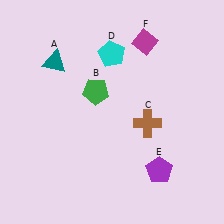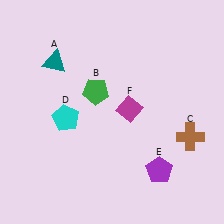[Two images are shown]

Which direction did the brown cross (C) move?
The brown cross (C) moved right.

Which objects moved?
The objects that moved are: the brown cross (C), the cyan pentagon (D), the magenta diamond (F).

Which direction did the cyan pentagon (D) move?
The cyan pentagon (D) moved down.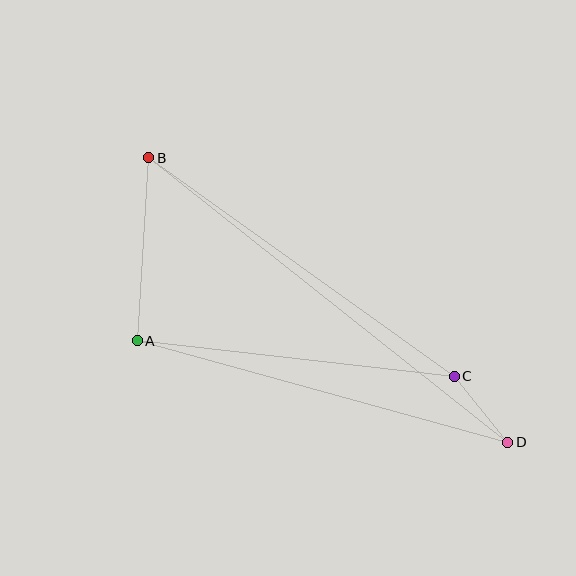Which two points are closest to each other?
Points C and D are closest to each other.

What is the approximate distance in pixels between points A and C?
The distance between A and C is approximately 319 pixels.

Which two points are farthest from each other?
Points B and D are farthest from each other.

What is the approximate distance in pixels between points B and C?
The distance between B and C is approximately 375 pixels.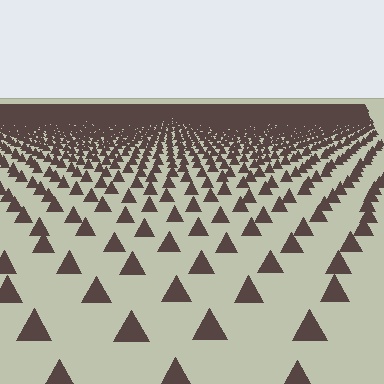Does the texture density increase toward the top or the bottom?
Density increases toward the top.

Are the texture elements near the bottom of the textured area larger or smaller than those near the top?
Larger. Near the bottom, elements are closer to the viewer and appear at a bigger on-screen size.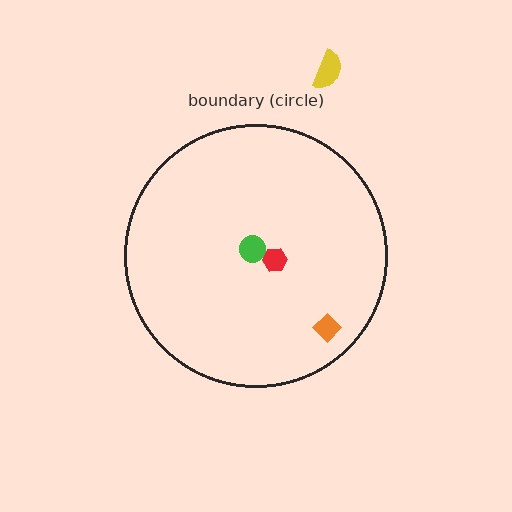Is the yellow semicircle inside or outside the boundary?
Outside.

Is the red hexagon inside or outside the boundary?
Inside.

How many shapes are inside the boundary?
3 inside, 1 outside.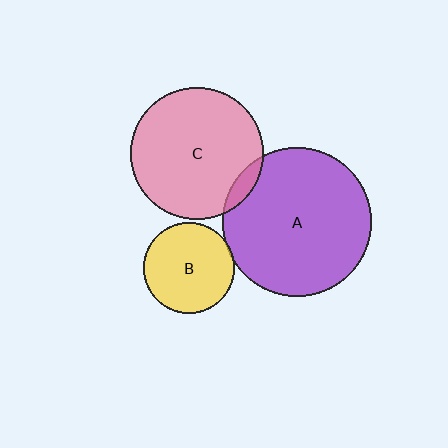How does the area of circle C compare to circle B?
Approximately 2.1 times.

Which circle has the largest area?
Circle A (purple).